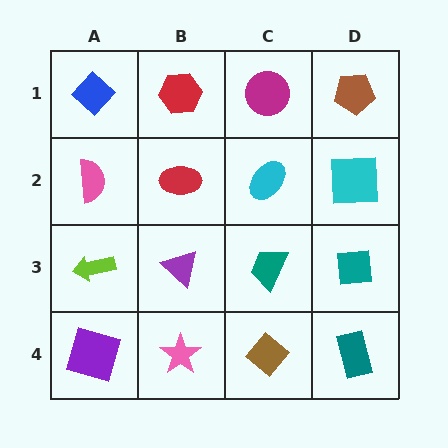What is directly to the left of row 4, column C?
A pink star.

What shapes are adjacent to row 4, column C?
A teal trapezoid (row 3, column C), a pink star (row 4, column B), a teal rectangle (row 4, column D).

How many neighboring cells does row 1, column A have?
2.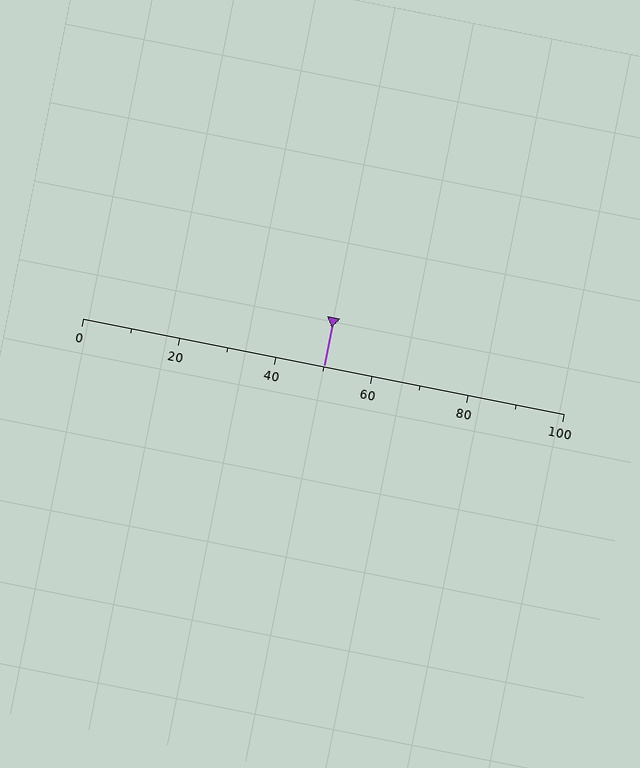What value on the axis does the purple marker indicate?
The marker indicates approximately 50.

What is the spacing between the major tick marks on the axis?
The major ticks are spaced 20 apart.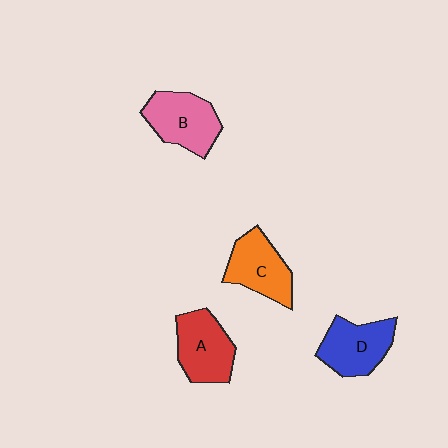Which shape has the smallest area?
Shape C (orange).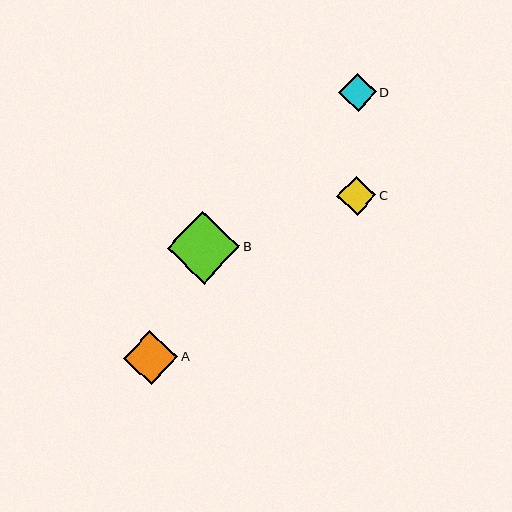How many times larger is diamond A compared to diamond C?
Diamond A is approximately 1.4 times the size of diamond C.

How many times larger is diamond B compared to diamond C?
Diamond B is approximately 1.9 times the size of diamond C.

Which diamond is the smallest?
Diamond D is the smallest with a size of approximately 38 pixels.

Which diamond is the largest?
Diamond B is the largest with a size of approximately 73 pixels.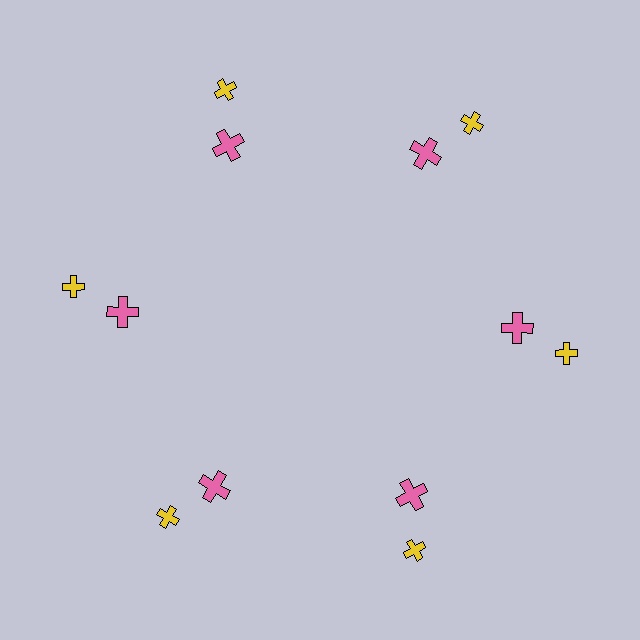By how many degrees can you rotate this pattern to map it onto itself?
The pattern maps onto itself every 60 degrees of rotation.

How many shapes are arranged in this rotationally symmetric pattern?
There are 12 shapes, arranged in 6 groups of 2.